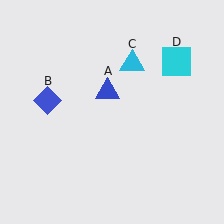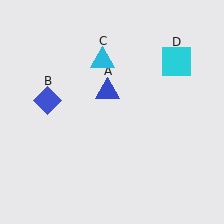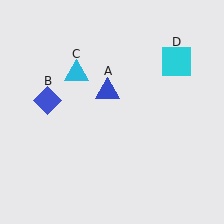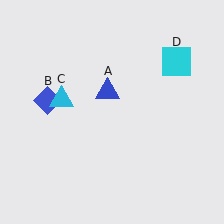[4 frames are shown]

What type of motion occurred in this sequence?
The cyan triangle (object C) rotated counterclockwise around the center of the scene.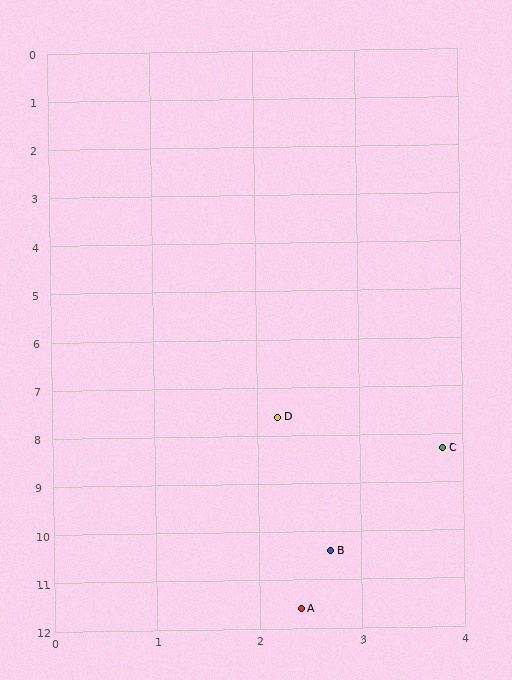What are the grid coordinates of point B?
Point B is at approximately (2.7, 10.4).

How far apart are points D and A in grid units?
Points D and A are about 4.0 grid units apart.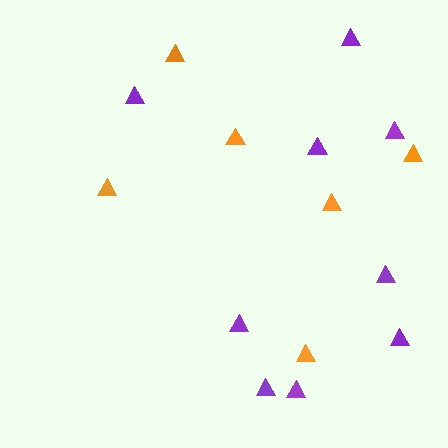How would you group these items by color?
There are 2 groups: one group of orange triangles (6) and one group of purple triangles (9).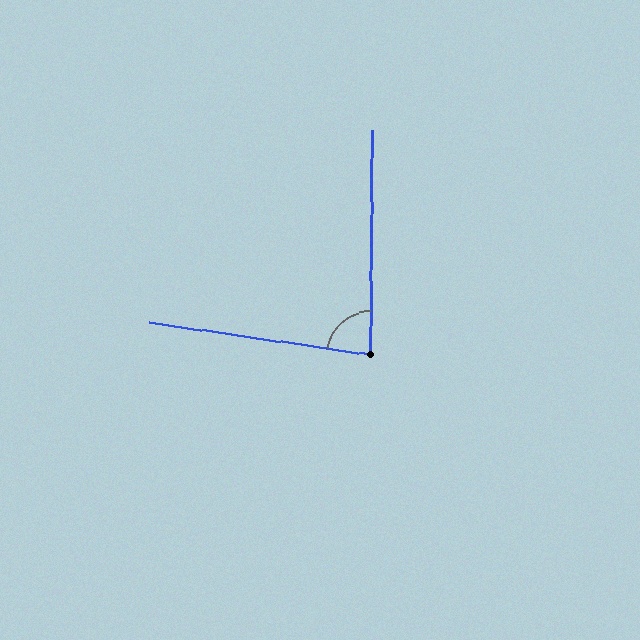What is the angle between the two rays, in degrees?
Approximately 82 degrees.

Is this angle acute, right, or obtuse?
It is acute.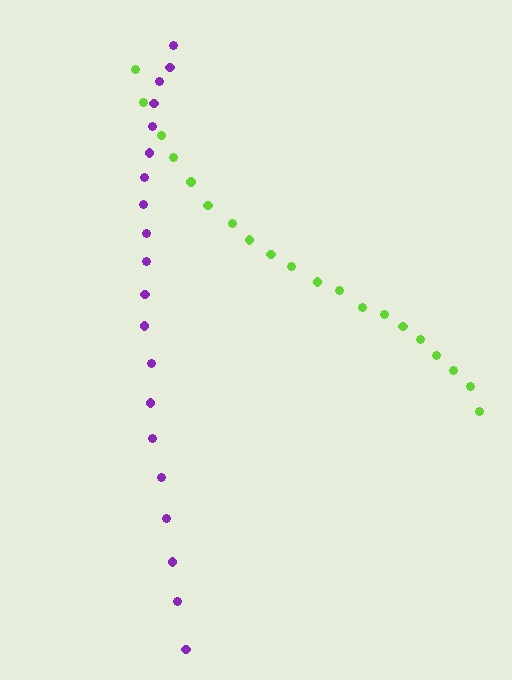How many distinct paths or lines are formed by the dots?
There are 2 distinct paths.